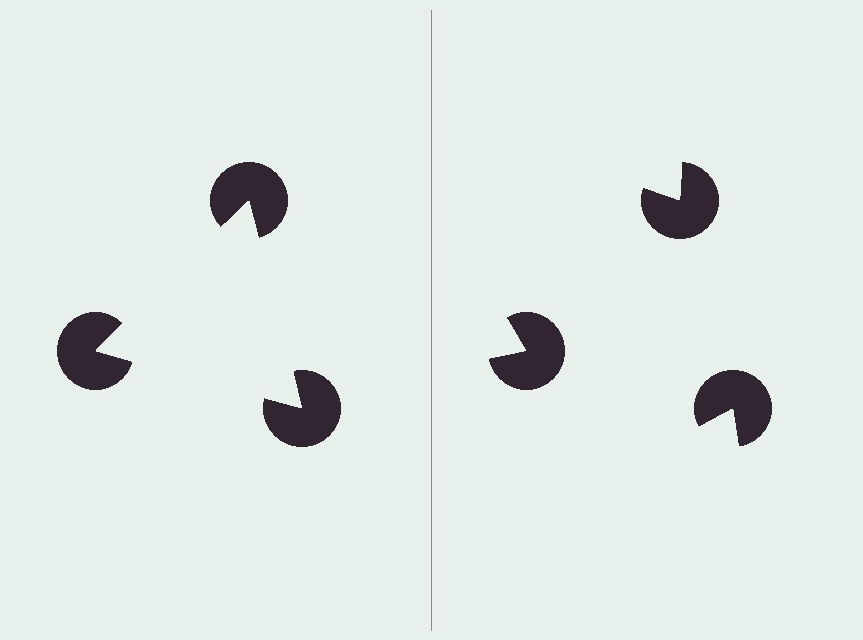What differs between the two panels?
The pac-man discs are positioned identically on both sides; only the wedge orientations differ. On the left they align to a triangle; on the right they are misaligned.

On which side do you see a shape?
An illusory triangle appears on the left side. On the right side the wedge cuts are rotated, so no coherent shape forms.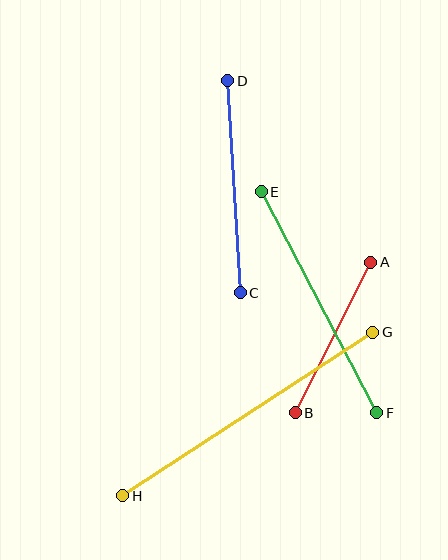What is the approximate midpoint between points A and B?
The midpoint is at approximately (333, 338) pixels.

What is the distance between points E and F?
The distance is approximately 249 pixels.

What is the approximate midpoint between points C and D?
The midpoint is at approximately (234, 187) pixels.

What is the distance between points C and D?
The distance is approximately 212 pixels.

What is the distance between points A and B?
The distance is approximately 169 pixels.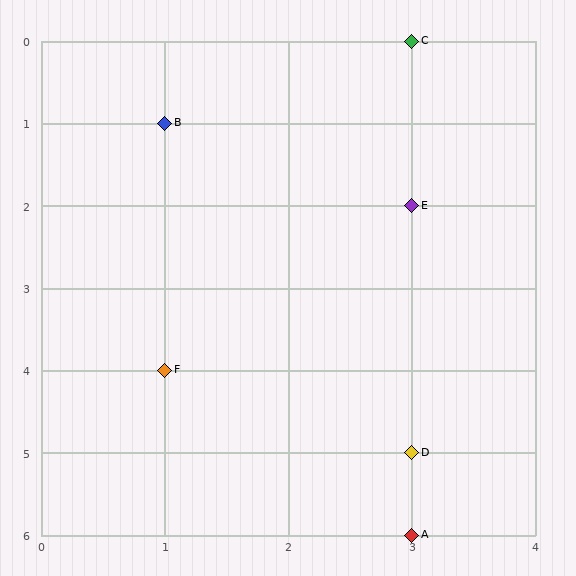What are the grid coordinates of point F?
Point F is at grid coordinates (1, 4).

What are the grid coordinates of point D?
Point D is at grid coordinates (3, 5).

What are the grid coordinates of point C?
Point C is at grid coordinates (3, 0).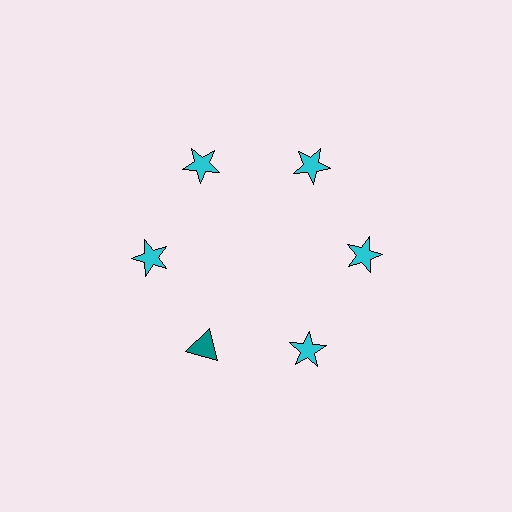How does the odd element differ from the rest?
It differs in both color (teal instead of cyan) and shape (triangle instead of star).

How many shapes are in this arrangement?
There are 6 shapes arranged in a ring pattern.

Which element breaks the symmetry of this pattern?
The teal triangle at roughly the 7 o'clock position breaks the symmetry. All other shapes are cyan stars.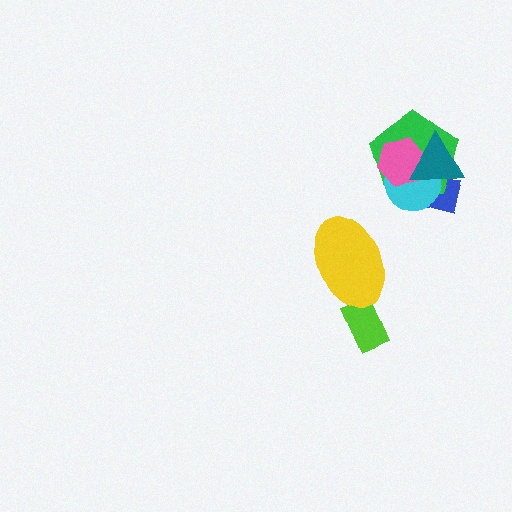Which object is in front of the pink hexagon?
The teal triangle is in front of the pink hexagon.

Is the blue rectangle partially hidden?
Yes, it is partially covered by another shape.